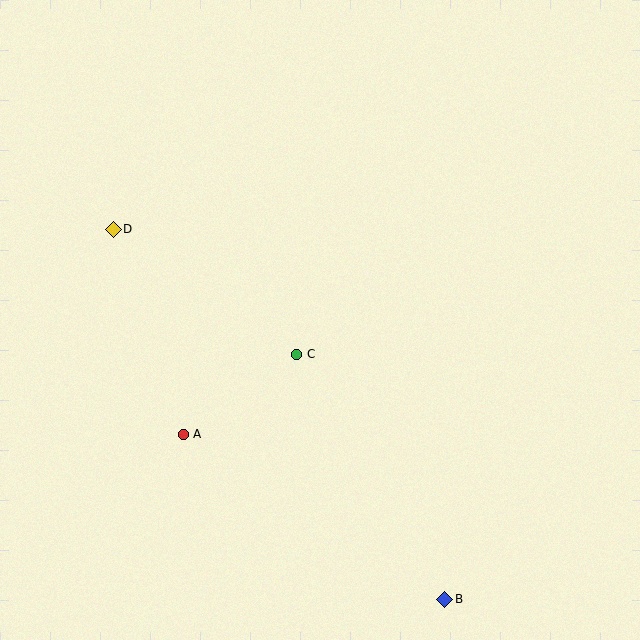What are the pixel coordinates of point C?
Point C is at (297, 354).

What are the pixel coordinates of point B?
Point B is at (445, 599).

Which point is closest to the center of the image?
Point C at (297, 354) is closest to the center.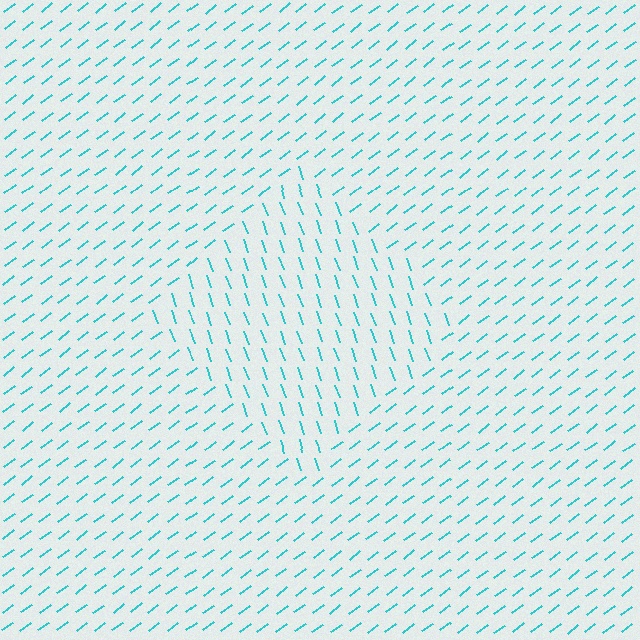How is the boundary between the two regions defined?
The boundary is defined purely by a change in line orientation (approximately 73 degrees difference). All lines are the same color and thickness.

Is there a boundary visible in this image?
Yes, there is a texture boundary formed by a change in line orientation.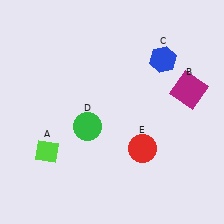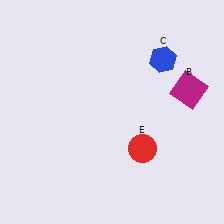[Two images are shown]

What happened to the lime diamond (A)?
The lime diamond (A) was removed in Image 2. It was in the bottom-left area of Image 1.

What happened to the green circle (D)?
The green circle (D) was removed in Image 2. It was in the bottom-left area of Image 1.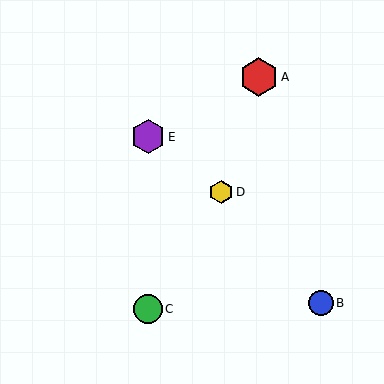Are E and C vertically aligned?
Yes, both are at x≈148.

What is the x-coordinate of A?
Object A is at x≈259.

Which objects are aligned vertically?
Objects C, E are aligned vertically.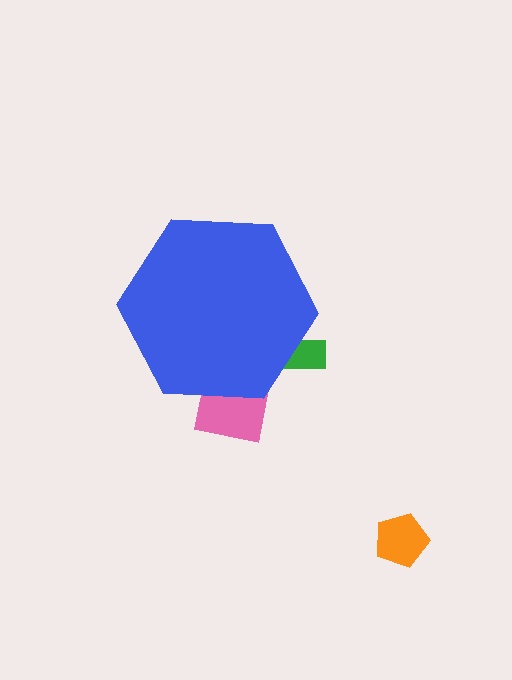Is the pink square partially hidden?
Yes, the pink square is partially hidden behind the blue hexagon.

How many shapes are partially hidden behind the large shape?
2 shapes are partially hidden.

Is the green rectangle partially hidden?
Yes, the green rectangle is partially hidden behind the blue hexagon.